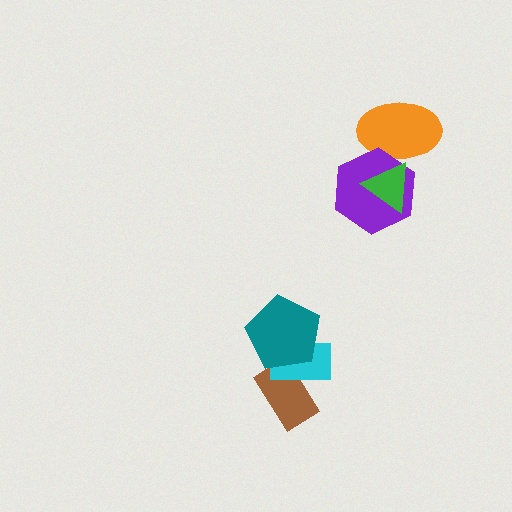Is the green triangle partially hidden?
No, no other shape covers it.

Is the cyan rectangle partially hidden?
Yes, it is partially covered by another shape.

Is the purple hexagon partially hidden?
Yes, it is partially covered by another shape.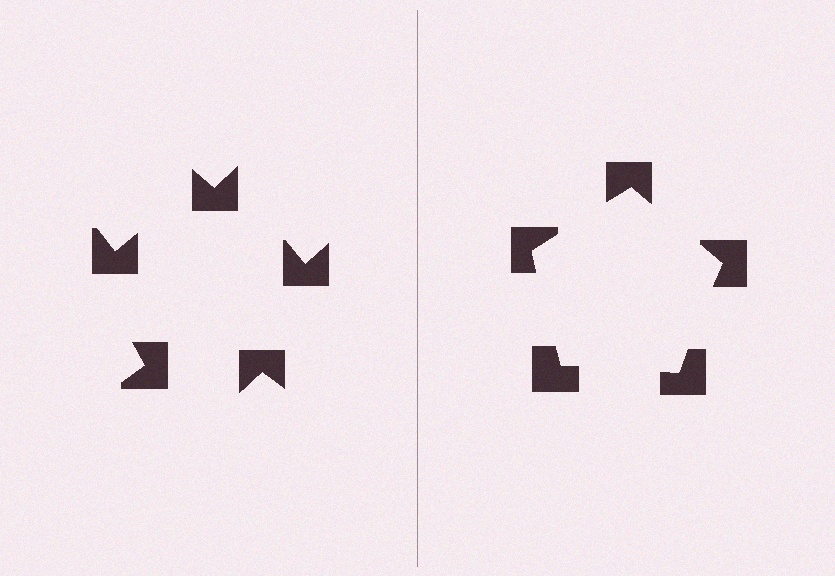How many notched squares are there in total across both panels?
10 — 5 on each side.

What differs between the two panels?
The notched squares are positioned identically on both sides; only the wedge orientations differ. On the right they align to a pentagon; on the left they are misaligned.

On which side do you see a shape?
An illusory pentagon appears on the right side. On the left side the wedge cuts are rotated, so no coherent shape forms.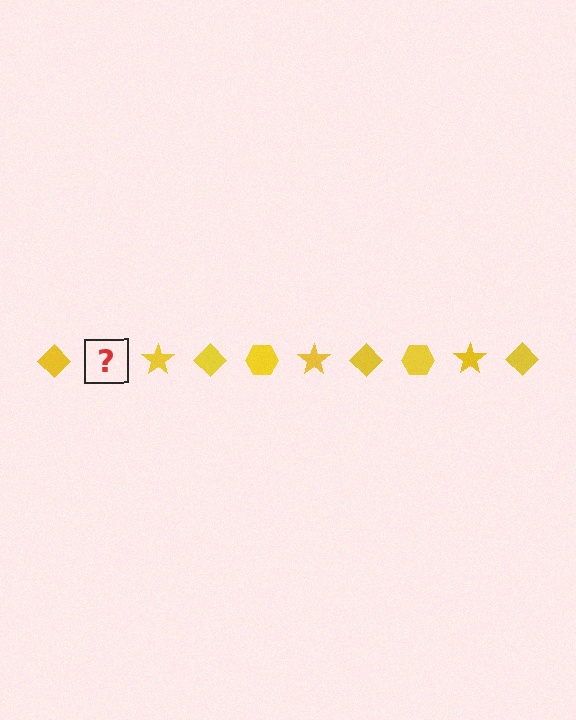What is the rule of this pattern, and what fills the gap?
The rule is that the pattern cycles through diamond, hexagon, star shapes in yellow. The gap should be filled with a yellow hexagon.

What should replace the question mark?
The question mark should be replaced with a yellow hexagon.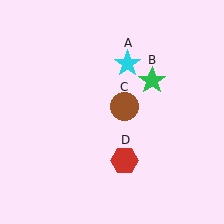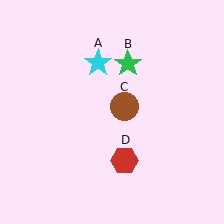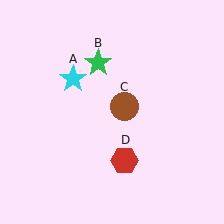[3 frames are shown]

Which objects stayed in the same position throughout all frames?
Brown circle (object C) and red hexagon (object D) remained stationary.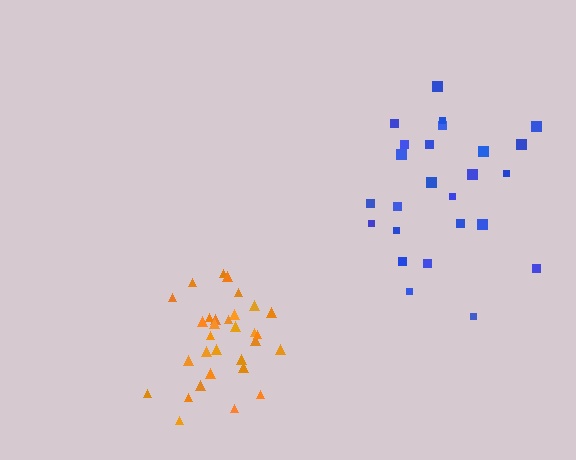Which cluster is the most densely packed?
Orange.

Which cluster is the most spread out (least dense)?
Blue.